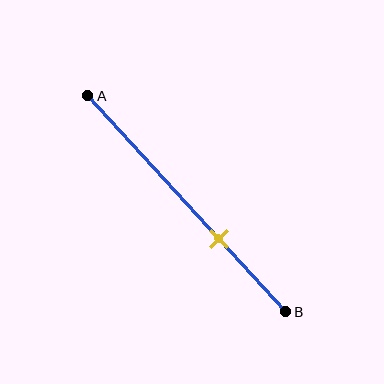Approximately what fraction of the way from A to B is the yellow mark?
The yellow mark is approximately 65% of the way from A to B.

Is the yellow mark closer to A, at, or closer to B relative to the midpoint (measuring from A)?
The yellow mark is closer to point B than the midpoint of segment AB.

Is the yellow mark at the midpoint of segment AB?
No, the mark is at about 65% from A, not at the 50% midpoint.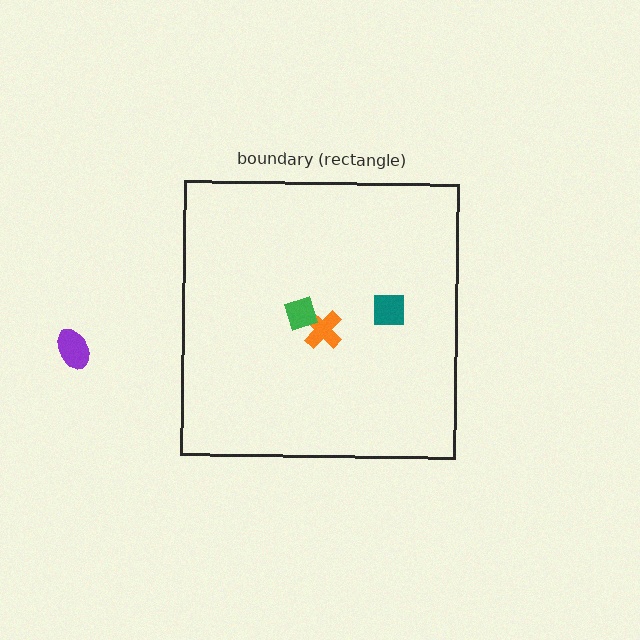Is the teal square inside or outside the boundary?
Inside.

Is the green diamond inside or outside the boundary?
Inside.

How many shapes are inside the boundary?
3 inside, 1 outside.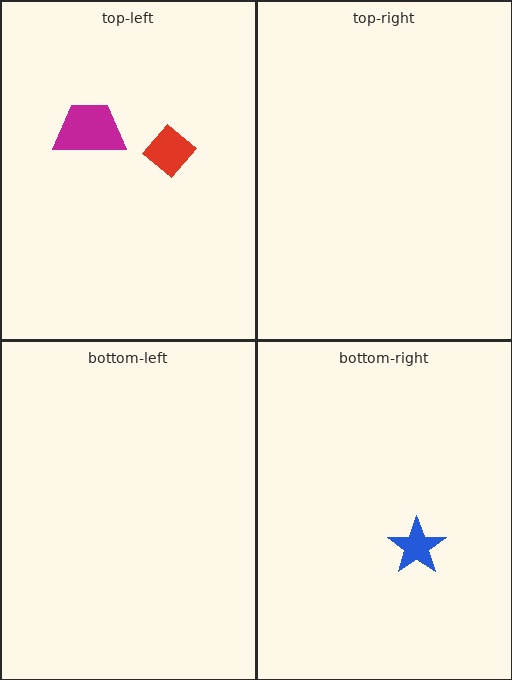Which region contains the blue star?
The bottom-right region.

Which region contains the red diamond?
The top-left region.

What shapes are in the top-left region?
The magenta trapezoid, the red diamond.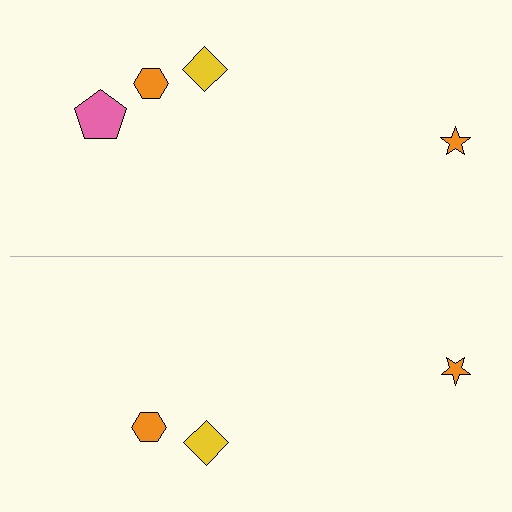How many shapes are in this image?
There are 7 shapes in this image.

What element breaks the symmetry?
A pink pentagon is missing from the bottom side.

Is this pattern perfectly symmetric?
No, the pattern is not perfectly symmetric. A pink pentagon is missing from the bottom side.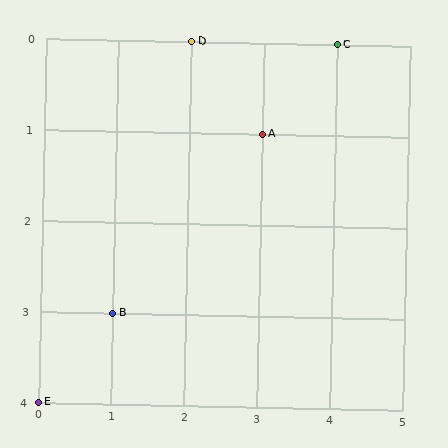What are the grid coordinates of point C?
Point C is at grid coordinates (4, 0).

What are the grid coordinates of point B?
Point B is at grid coordinates (1, 3).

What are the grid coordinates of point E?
Point E is at grid coordinates (0, 4).